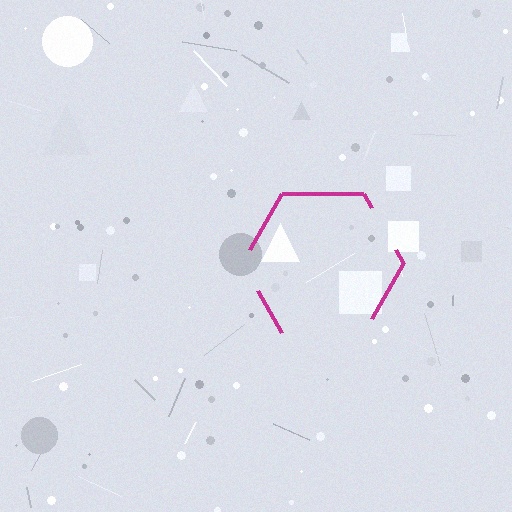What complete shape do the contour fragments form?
The contour fragments form a hexagon.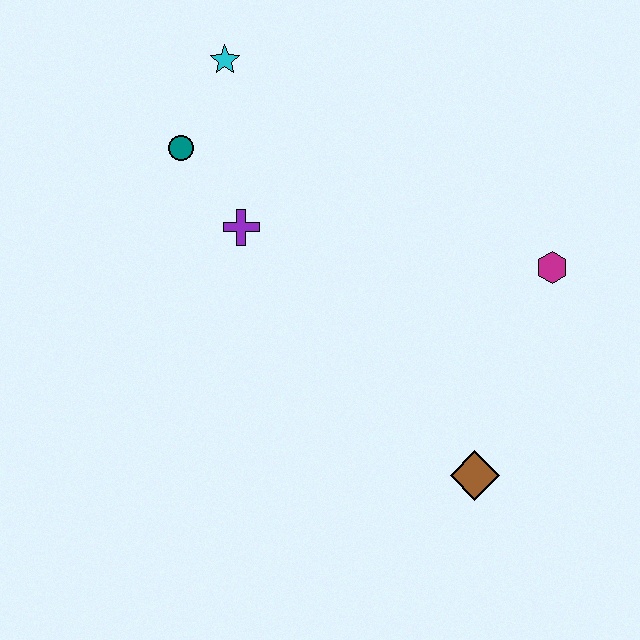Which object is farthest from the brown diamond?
The cyan star is farthest from the brown diamond.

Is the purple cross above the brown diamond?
Yes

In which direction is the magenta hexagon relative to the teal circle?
The magenta hexagon is to the right of the teal circle.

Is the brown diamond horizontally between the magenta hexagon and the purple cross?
Yes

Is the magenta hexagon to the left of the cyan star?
No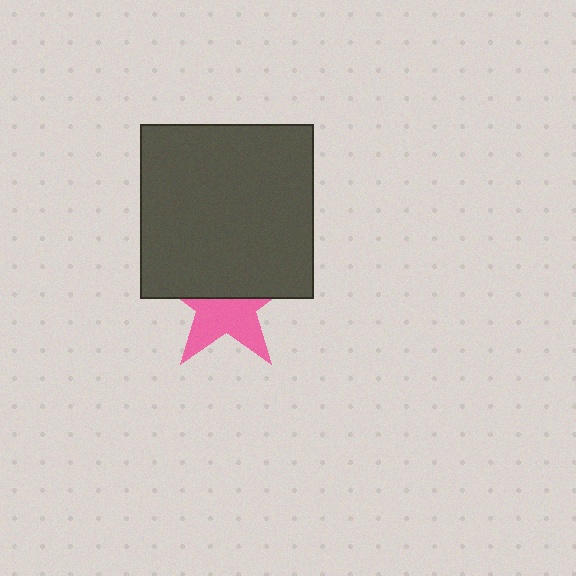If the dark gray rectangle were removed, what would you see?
You would see the complete pink star.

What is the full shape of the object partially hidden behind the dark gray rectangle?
The partially hidden object is a pink star.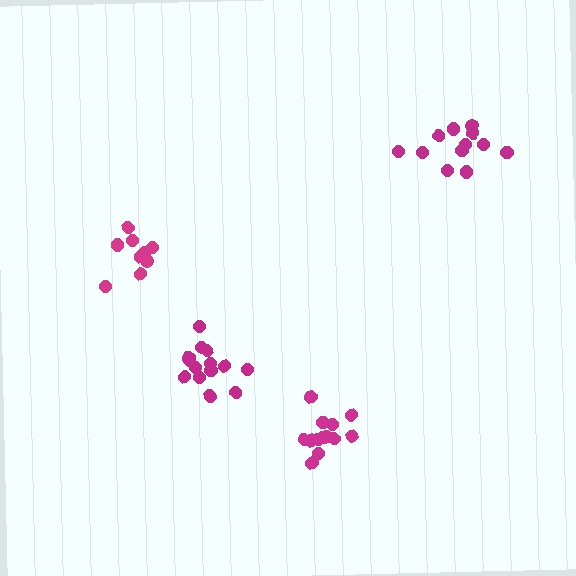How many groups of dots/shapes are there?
There are 4 groups.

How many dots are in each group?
Group 1: 13 dots, Group 2: 14 dots, Group 3: 12 dots, Group 4: 10 dots (49 total).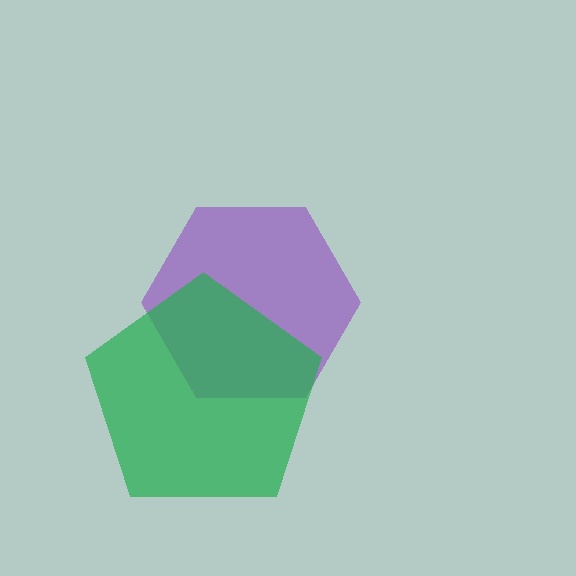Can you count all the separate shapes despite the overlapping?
Yes, there are 2 separate shapes.